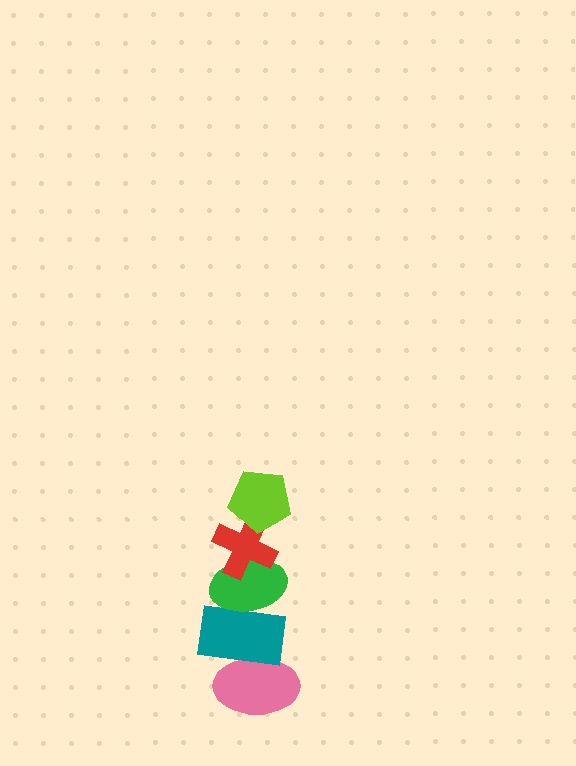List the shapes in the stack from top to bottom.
From top to bottom: the lime pentagon, the red cross, the green ellipse, the teal rectangle, the pink ellipse.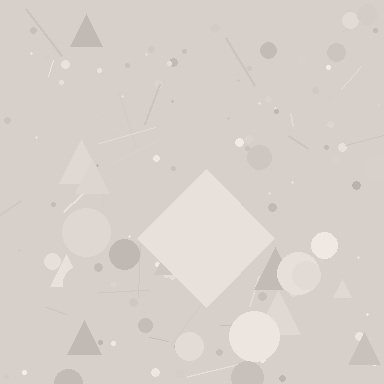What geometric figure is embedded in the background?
A diamond is embedded in the background.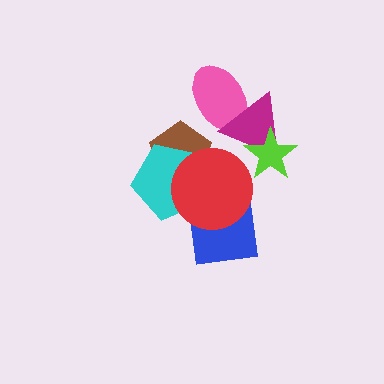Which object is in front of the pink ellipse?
The magenta triangle is in front of the pink ellipse.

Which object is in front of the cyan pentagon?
The red circle is in front of the cyan pentagon.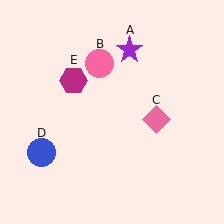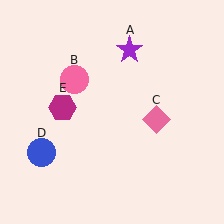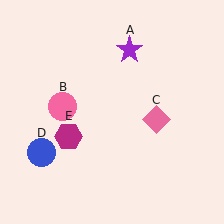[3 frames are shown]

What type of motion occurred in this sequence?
The pink circle (object B), magenta hexagon (object E) rotated counterclockwise around the center of the scene.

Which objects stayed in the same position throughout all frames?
Purple star (object A) and pink diamond (object C) and blue circle (object D) remained stationary.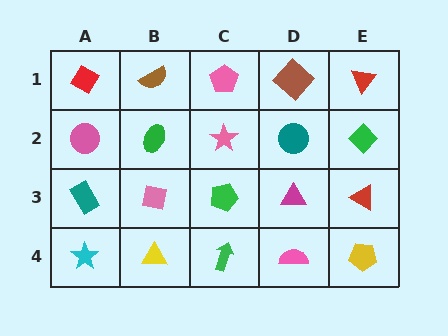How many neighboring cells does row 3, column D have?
4.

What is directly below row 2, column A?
A teal rectangle.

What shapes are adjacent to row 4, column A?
A teal rectangle (row 3, column A), a yellow triangle (row 4, column B).